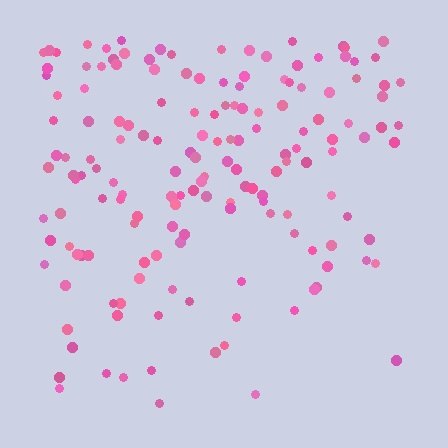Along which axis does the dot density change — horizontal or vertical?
Vertical.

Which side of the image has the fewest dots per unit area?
The bottom.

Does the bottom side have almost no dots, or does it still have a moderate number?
Still a moderate number, just noticeably fewer than the top.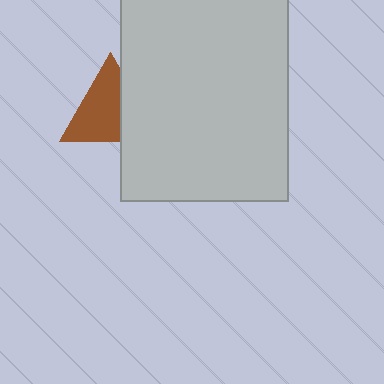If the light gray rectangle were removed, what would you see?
You would see the complete brown triangle.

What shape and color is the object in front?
The object in front is a light gray rectangle.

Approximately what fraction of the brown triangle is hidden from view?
Roughly 35% of the brown triangle is hidden behind the light gray rectangle.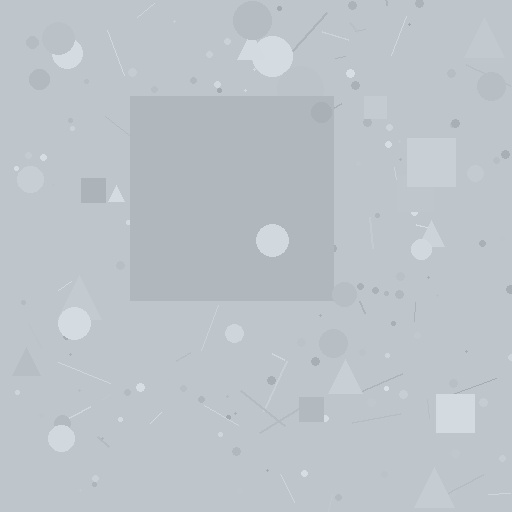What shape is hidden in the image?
A square is hidden in the image.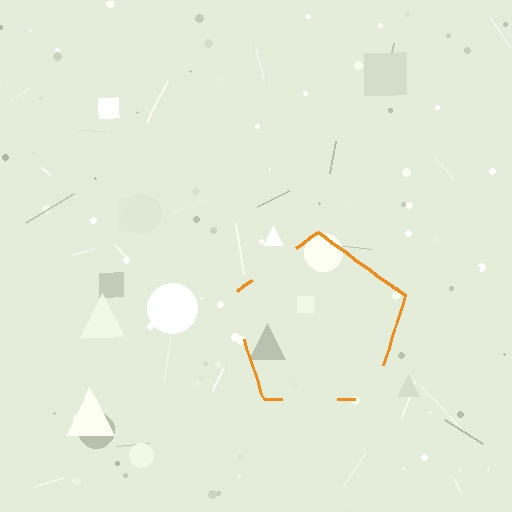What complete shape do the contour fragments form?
The contour fragments form a pentagon.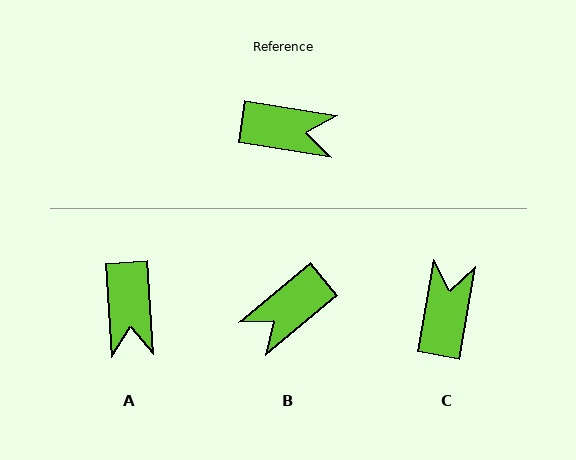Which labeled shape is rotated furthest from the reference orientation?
B, about 131 degrees away.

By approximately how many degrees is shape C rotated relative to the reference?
Approximately 89 degrees counter-clockwise.